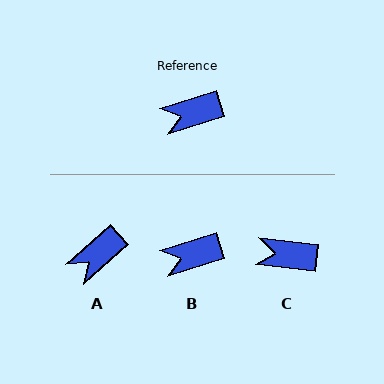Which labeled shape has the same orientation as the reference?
B.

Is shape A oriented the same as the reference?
No, it is off by about 25 degrees.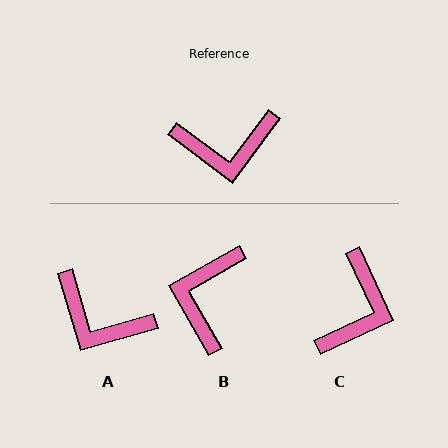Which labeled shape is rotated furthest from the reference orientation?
B, about 114 degrees away.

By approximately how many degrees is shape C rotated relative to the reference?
Approximately 61 degrees counter-clockwise.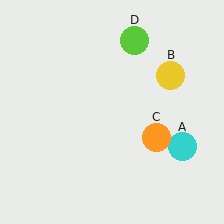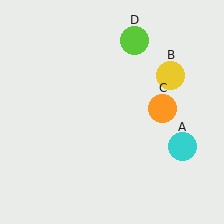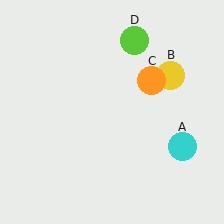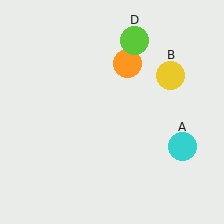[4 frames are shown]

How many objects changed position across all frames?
1 object changed position: orange circle (object C).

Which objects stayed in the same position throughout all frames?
Cyan circle (object A) and yellow circle (object B) and lime circle (object D) remained stationary.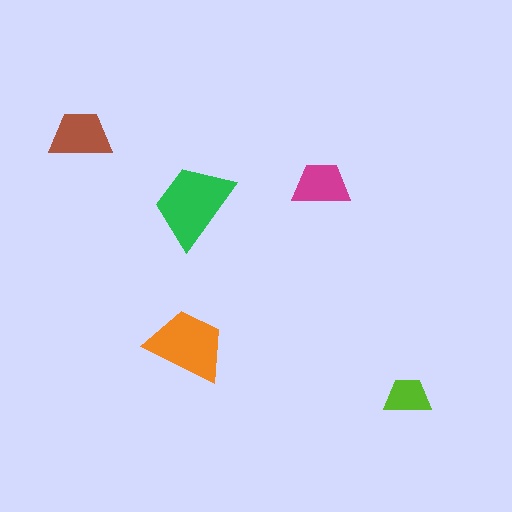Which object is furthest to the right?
The lime trapezoid is rightmost.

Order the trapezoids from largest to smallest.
the green one, the orange one, the brown one, the magenta one, the lime one.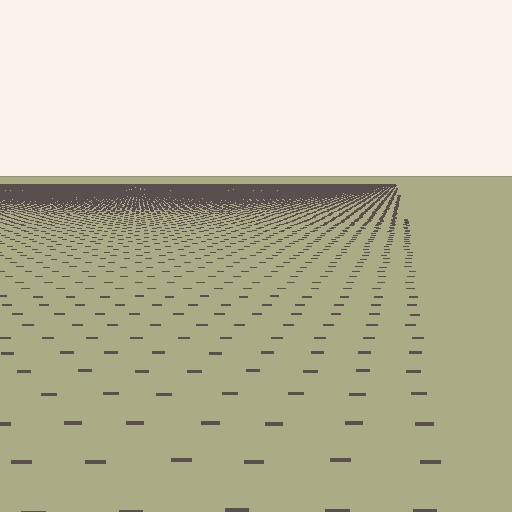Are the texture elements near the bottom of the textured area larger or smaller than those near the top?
Larger. Near the bottom, elements are closer to the viewer and appear at a bigger on-screen size.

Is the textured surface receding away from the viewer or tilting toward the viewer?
The surface is receding away from the viewer. Texture elements get smaller and denser toward the top.